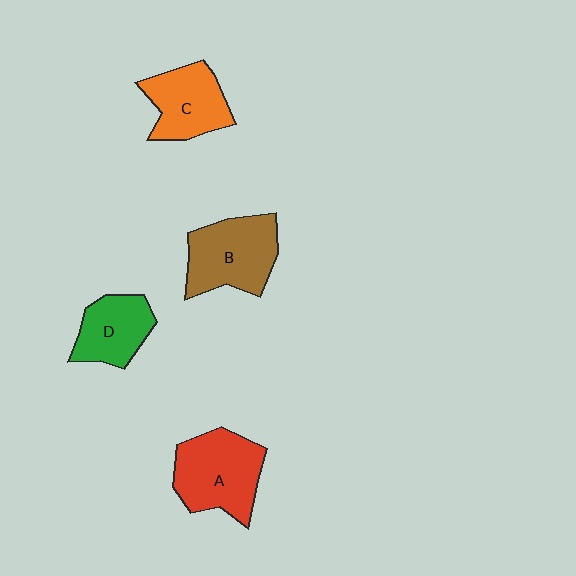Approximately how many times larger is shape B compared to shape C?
Approximately 1.2 times.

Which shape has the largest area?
Shape A (red).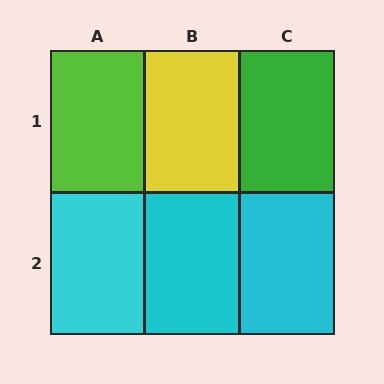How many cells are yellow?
1 cell is yellow.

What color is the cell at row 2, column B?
Cyan.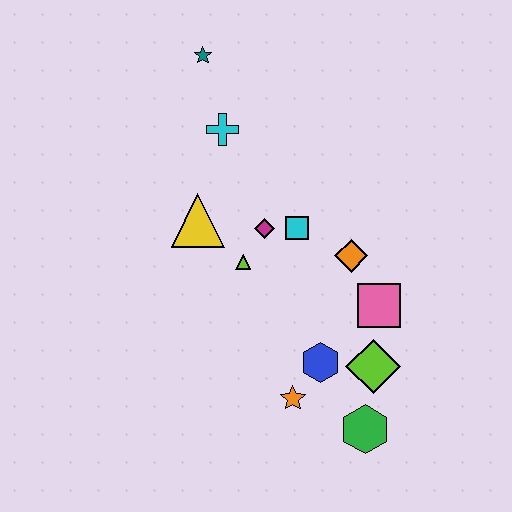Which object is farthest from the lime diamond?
The teal star is farthest from the lime diamond.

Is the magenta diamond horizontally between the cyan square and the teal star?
Yes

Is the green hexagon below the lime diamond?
Yes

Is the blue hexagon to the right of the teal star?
Yes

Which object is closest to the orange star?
The blue hexagon is closest to the orange star.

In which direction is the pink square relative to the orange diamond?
The pink square is below the orange diamond.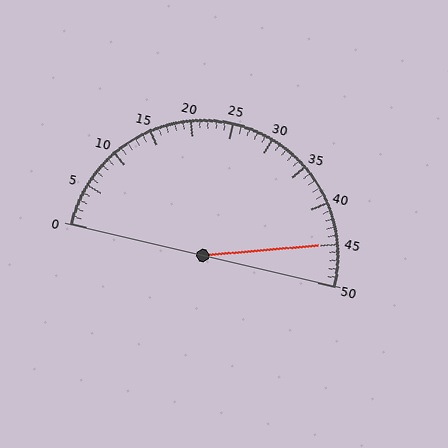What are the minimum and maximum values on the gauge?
The gauge ranges from 0 to 50.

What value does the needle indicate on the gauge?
The needle indicates approximately 45.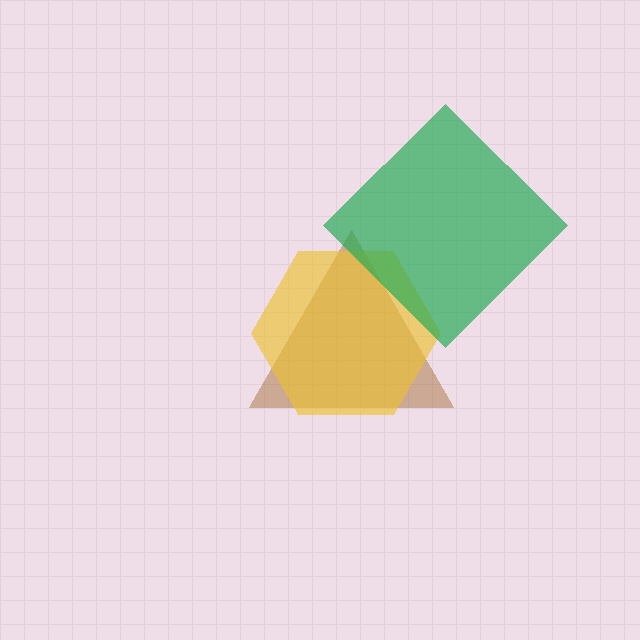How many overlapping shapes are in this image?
There are 3 overlapping shapes in the image.